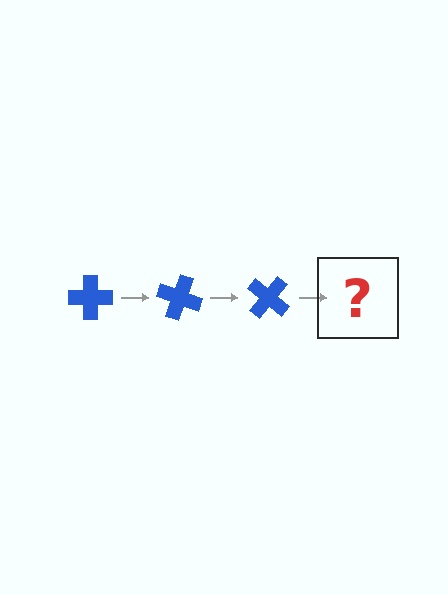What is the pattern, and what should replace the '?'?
The pattern is that the cross rotates 20 degrees each step. The '?' should be a blue cross rotated 60 degrees.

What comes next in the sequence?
The next element should be a blue cross rotated 60 degrees.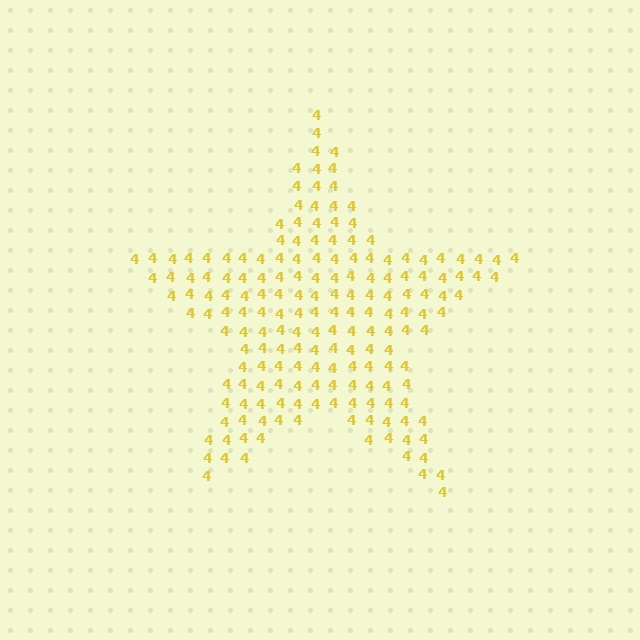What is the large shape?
The large shape is a star.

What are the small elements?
The small elements are digit 4's.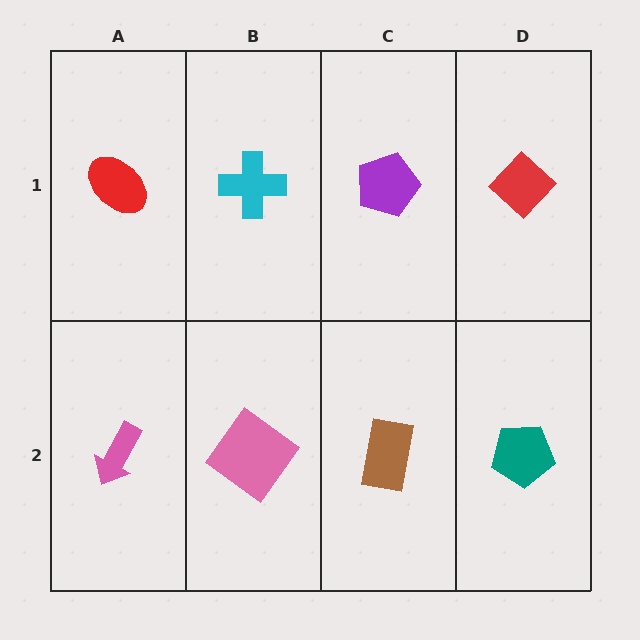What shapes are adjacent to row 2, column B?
A cyan cross (row 1, column B), a pink arrow (row 2, column A), a brown rectangle (row 2, column C).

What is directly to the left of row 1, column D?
A purple pentagon.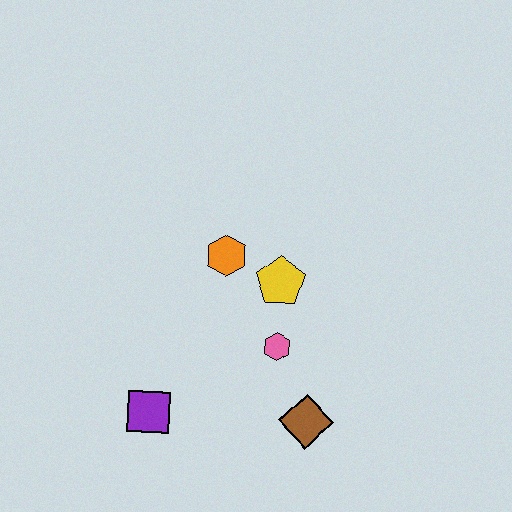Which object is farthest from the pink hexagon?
The purple square is farthest from the pink hexagon.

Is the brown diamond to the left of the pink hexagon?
No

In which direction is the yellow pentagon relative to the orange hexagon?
The yellow pentagon is to the right of the orange hexagon.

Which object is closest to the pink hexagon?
The yellow pentagon is closest to the pink hexagon.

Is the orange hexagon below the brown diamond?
No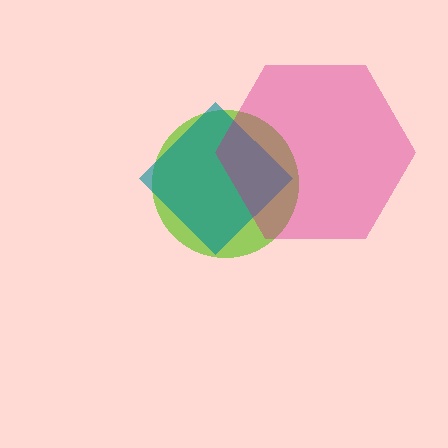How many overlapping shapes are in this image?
There are 3 overlapping shapes in the image.